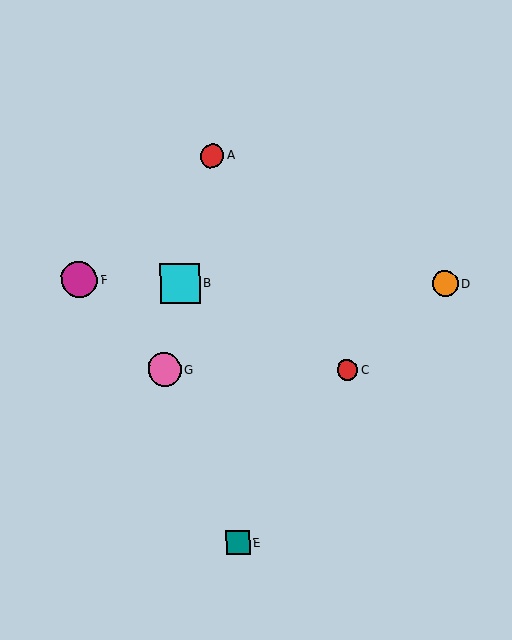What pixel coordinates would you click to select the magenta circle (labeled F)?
Click at (79, 280) to select the magenta circle F.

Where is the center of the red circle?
The center of the red circle is at (347, 370).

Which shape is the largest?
The cyan square (labeled B) is the largest.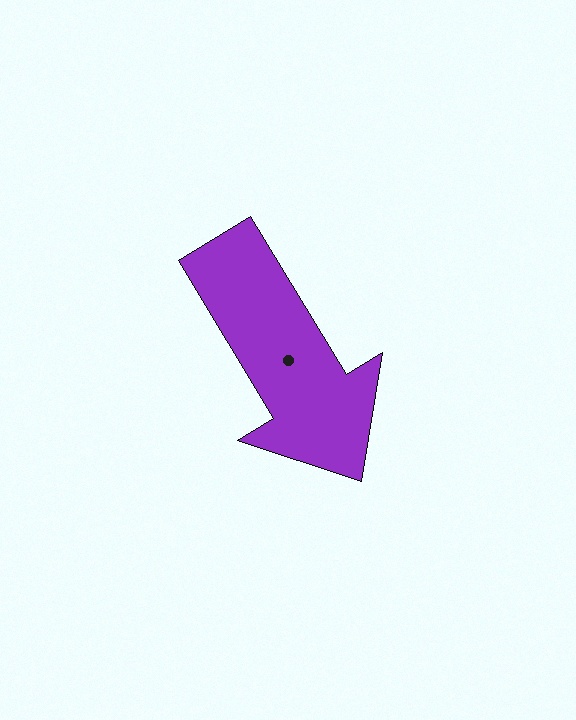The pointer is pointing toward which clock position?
Roughly 5 o'clock.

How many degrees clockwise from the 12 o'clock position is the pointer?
Approximately 149 degrees.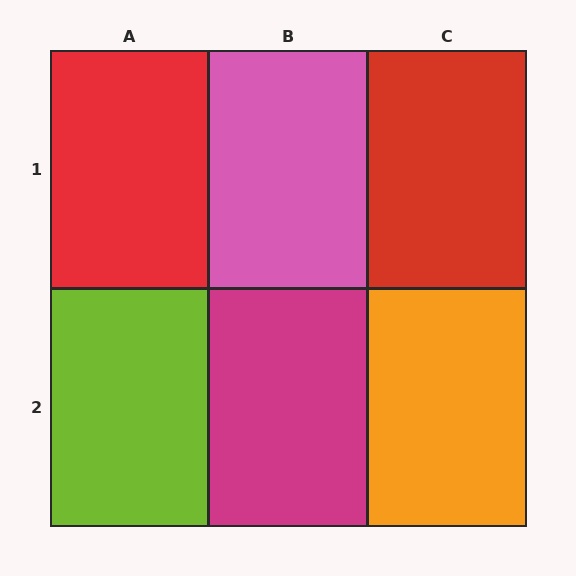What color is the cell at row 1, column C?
Red.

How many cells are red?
2 cells are red.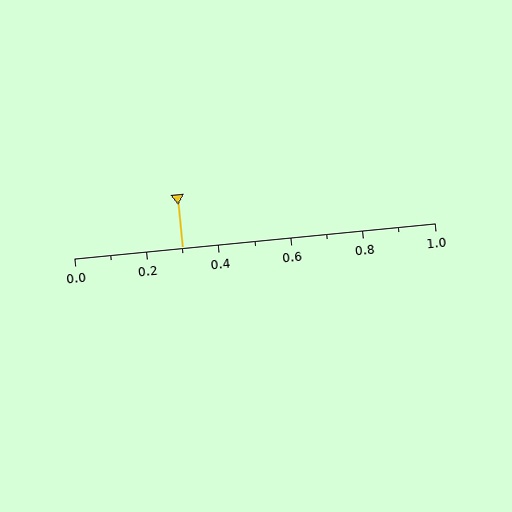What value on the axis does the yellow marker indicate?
The marker indicates approximately 0.3.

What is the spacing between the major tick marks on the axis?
The major ticks are spaced 0.2 apart.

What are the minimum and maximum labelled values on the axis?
The axis runs from 0.0 to 1.0.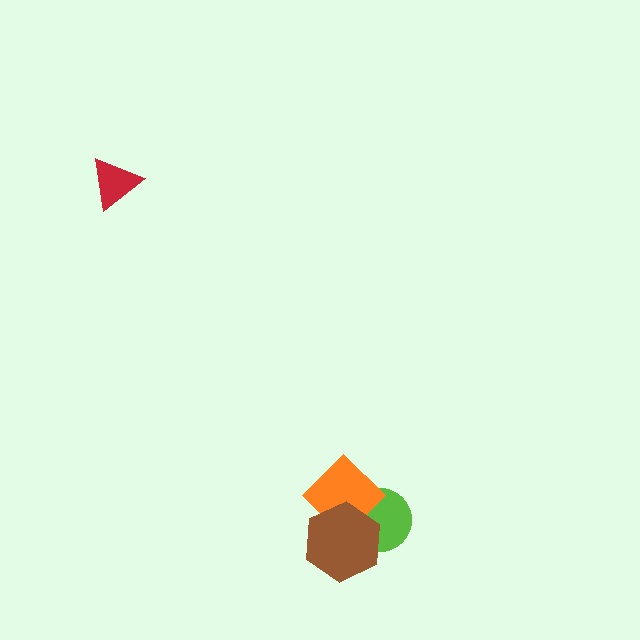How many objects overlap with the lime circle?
2 objects overlap with the lime circle.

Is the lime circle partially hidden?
Yes, it is partially covered by another shape.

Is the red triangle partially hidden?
No, no other shape covers it.